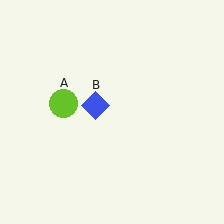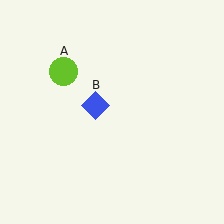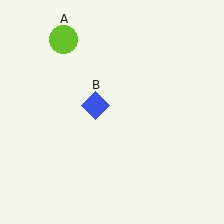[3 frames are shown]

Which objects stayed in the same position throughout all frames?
Blue diamond (object B) remained stationary.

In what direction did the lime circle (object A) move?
The lime circle (object A) moved up.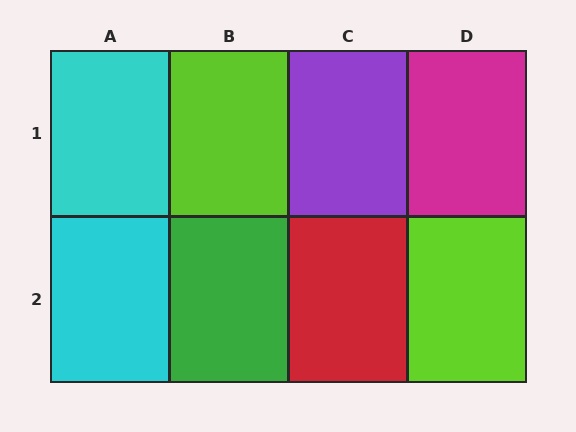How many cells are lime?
2 cells are lime.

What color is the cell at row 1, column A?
Cyan.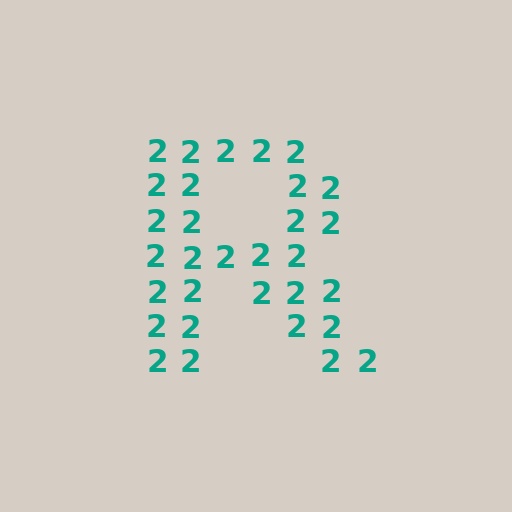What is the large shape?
The large shape is the letter R.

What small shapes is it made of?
It is made of small digit 2's.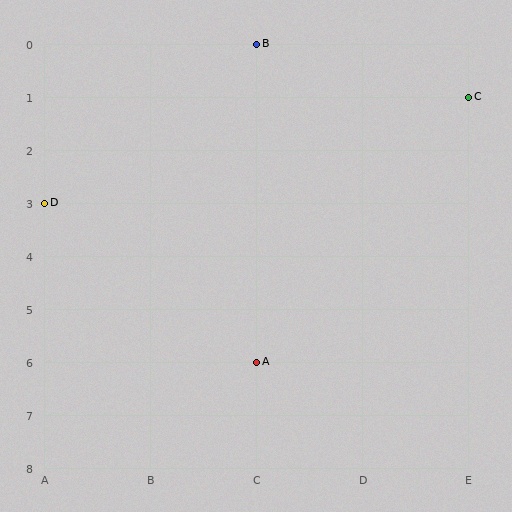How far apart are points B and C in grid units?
Points B and C are 2 columns and 1 row apart (about 2.2 grid units diagonally).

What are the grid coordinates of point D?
Point D is at grid coordinates (A, 3).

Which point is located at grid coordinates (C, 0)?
Point B is at (C, 0).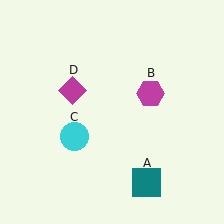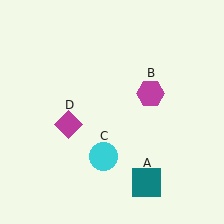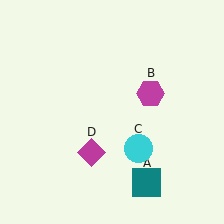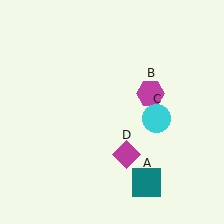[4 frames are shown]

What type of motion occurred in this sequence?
The cyan circle (object C), magenta diamond (object D) rotated counterclockwise around the center of the scene.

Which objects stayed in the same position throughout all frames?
Teal square (object A) and magenta hexagon (object B) remained stationary.